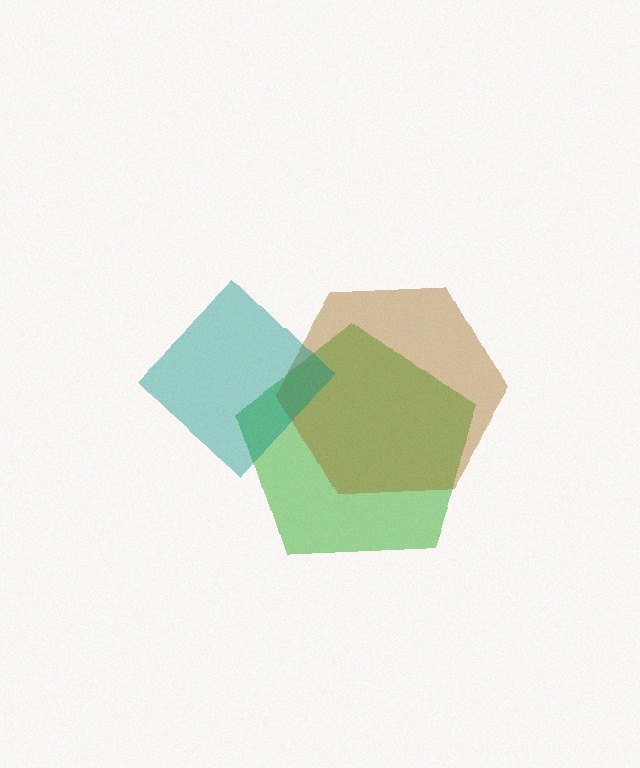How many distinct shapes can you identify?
There are 3 distinct shapes: a green pentagon, a brown hexagon, a teal diamond.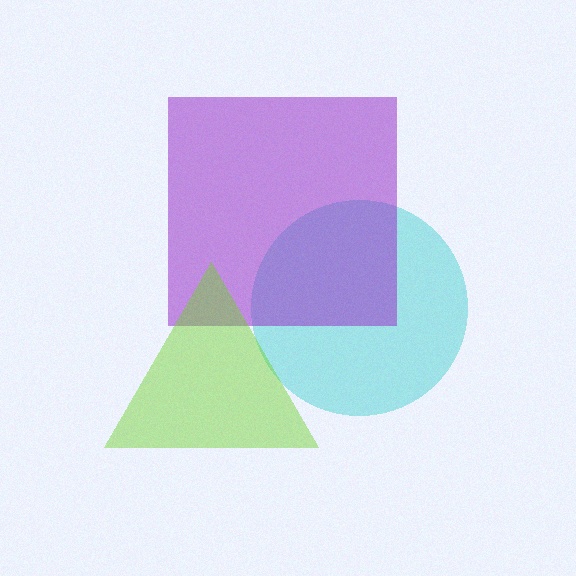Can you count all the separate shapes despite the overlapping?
Yes, there are 3 separate shapes.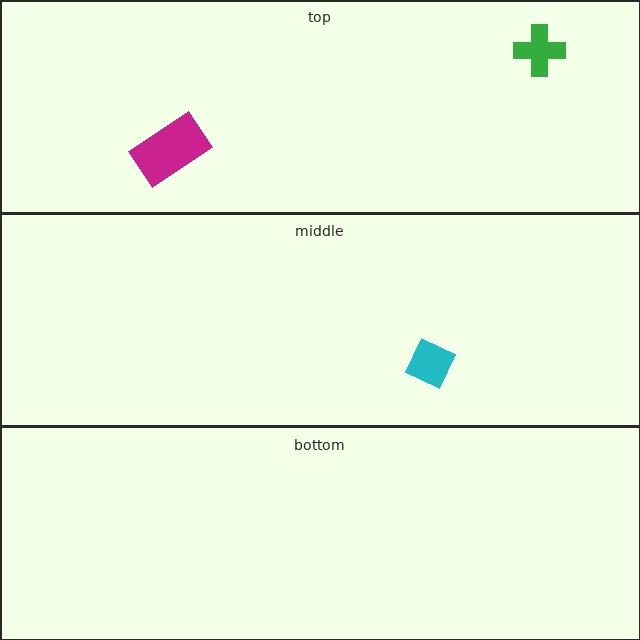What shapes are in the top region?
The green cross, the magenta rectangle.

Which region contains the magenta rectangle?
The top region.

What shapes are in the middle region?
The cyan diamond.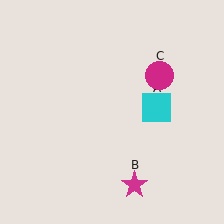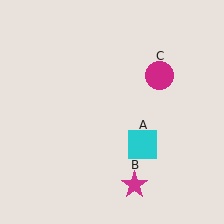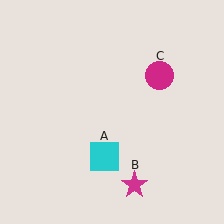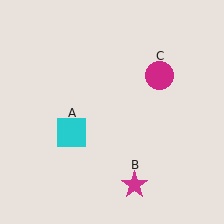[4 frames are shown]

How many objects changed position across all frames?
1 object changed position: cyan square (object A).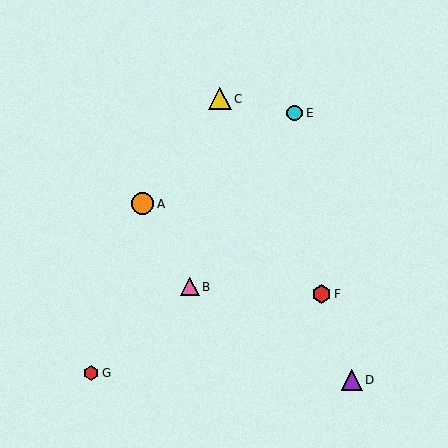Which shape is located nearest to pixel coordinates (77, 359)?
The red hexagon (labeled G) at (91, 373) is nearest to that location.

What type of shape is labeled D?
Shape D is a purple triangle.